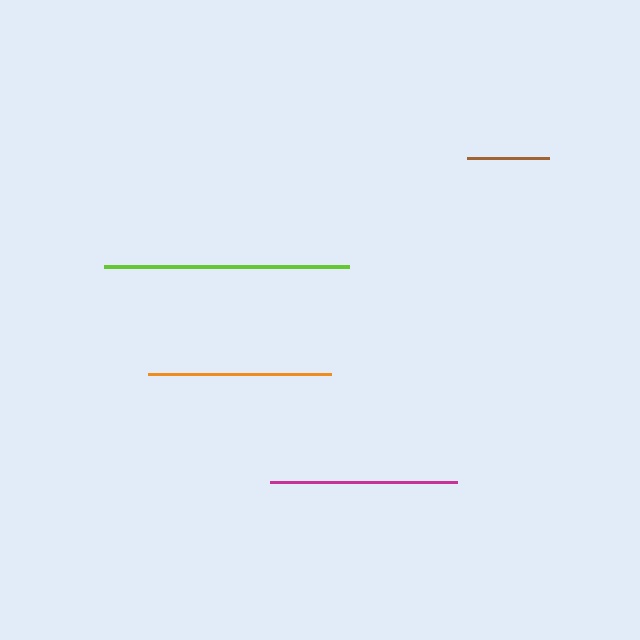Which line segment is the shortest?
The brown line is the shortest at approximately 83 pixels.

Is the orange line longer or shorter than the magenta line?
The magenta line is longer than the orange line.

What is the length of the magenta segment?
The magenta segment is approximately 187 pixels long.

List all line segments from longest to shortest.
From longest to shortest: lime, magenta, orange, brown.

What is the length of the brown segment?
The brown segment is approximately 83 pixels long.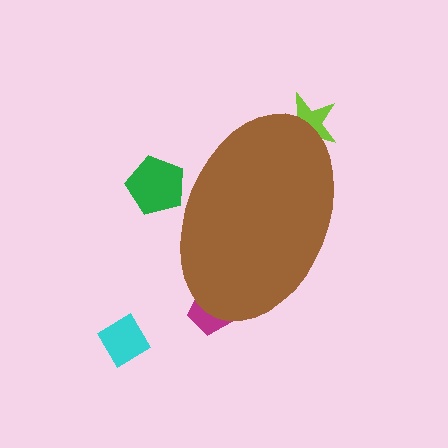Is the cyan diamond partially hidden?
No, the cyan diamond is fully visible.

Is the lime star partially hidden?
Yes, the lime star is partially hidden behind the brown ellipse.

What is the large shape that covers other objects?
A brown ellipse.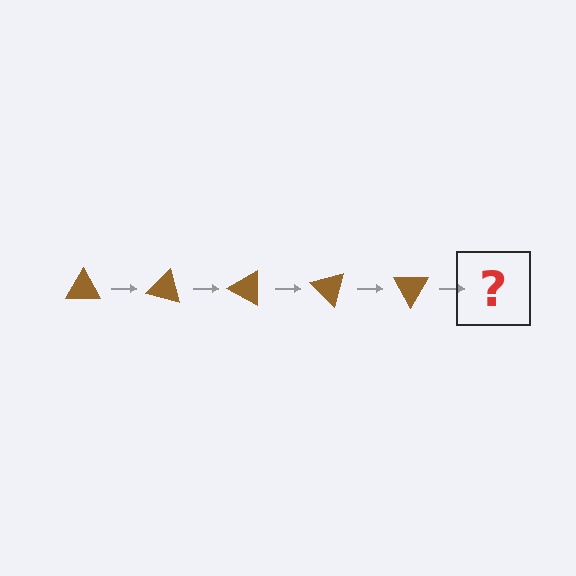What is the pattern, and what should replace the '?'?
The pattern is that the triangle rotates 15 degrees each step. The '?' should be a brown triangle rotated 75 degrees.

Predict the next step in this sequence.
The next step is a brown triangle rotated 75 degrees.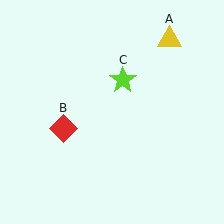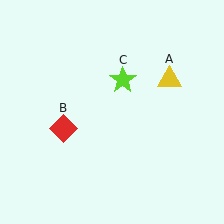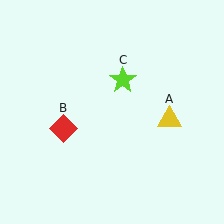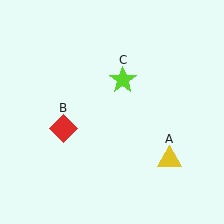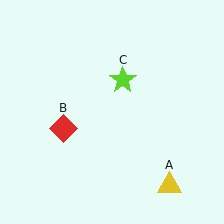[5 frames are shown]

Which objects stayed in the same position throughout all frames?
Red diamond (object B) and lime star (object C) remained stationary.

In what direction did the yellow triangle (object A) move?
The yellow triangle (object A) moved down.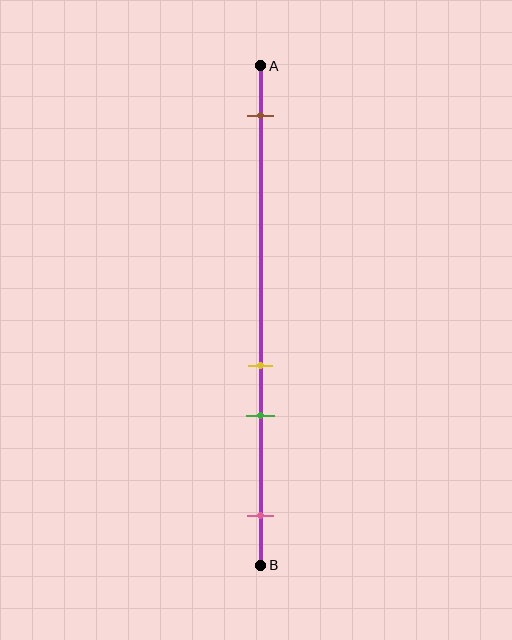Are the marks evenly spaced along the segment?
No, the marks are not evenly spaced.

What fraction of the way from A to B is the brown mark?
The brown mark is approximately 10% (0.1) of the way from A to B.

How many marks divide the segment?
There are 4 marks dividing the segment.